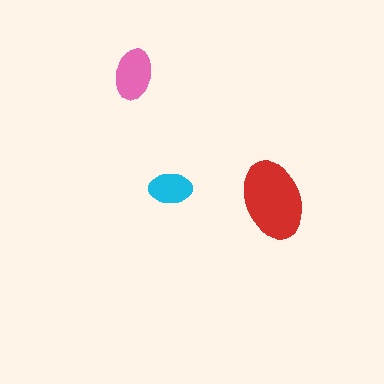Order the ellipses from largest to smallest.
the red one, the pink one, the cyan one.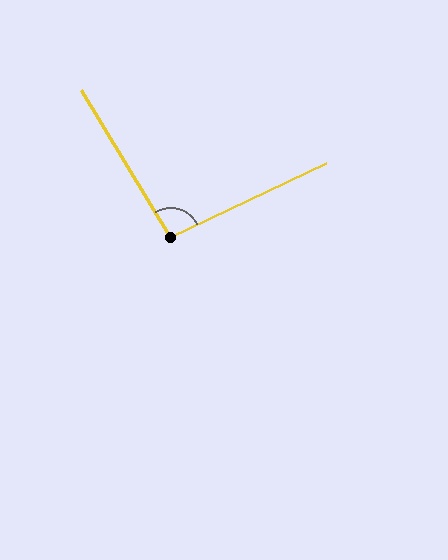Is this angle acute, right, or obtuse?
It is obtuse.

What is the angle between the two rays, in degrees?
Approximately 96 degrees.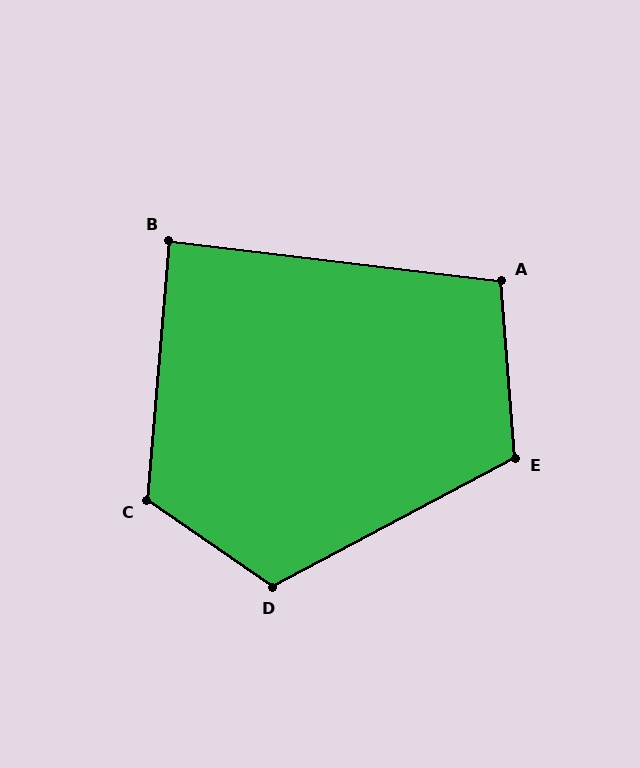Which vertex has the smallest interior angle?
B, at approximately 88 degrees.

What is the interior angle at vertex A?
Approximately 101 degrees (obtuse).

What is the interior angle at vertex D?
Approximately 117 degrees (obtuse).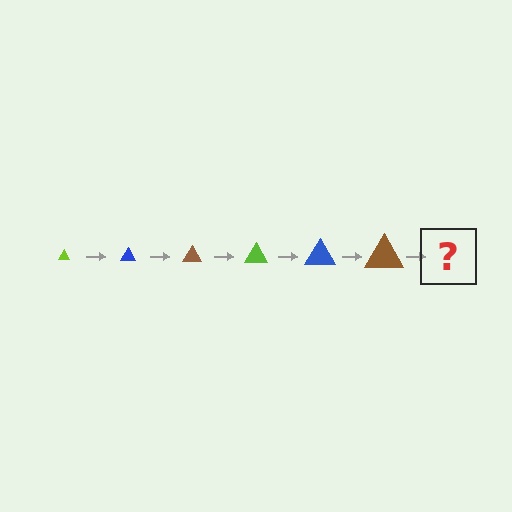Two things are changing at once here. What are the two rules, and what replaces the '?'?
The two rules are that the triangle grows larger each step and the color cycles through lime, blue, and brown. The '?' should be a lime triangle, larger than the previous one.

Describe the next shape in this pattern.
It should be a lime triangle, larger than the previous one.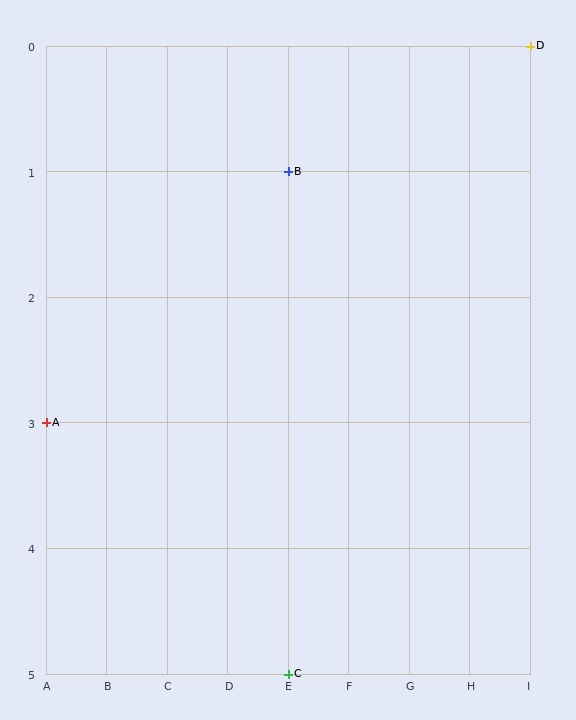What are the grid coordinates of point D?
Point D is at grid coordinates (I, 0).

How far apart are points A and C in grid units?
Points A and C are 4 columns and 2 rows apart (about 4.5 grid units diagonally).